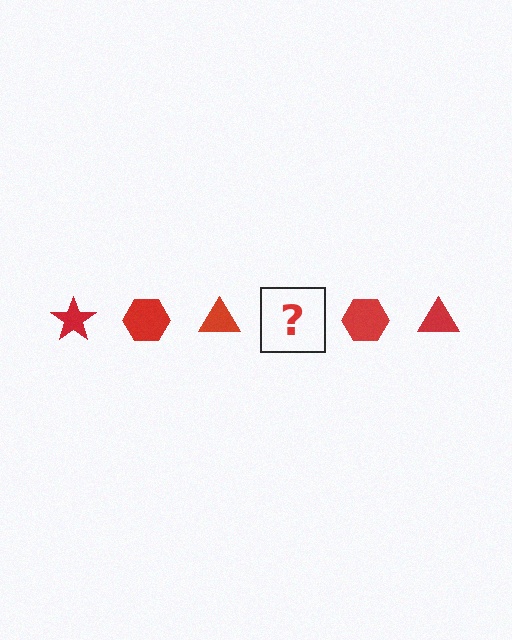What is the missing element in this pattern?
The missing element is a red star.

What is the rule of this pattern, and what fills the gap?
The rule is that the pattern cycles through star, hexagon, triangle shapes in red. The gap should be filled with a red star.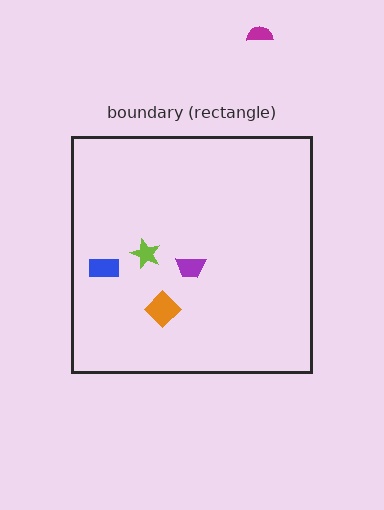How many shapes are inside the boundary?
4 inside, 1 outside.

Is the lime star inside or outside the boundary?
Inside.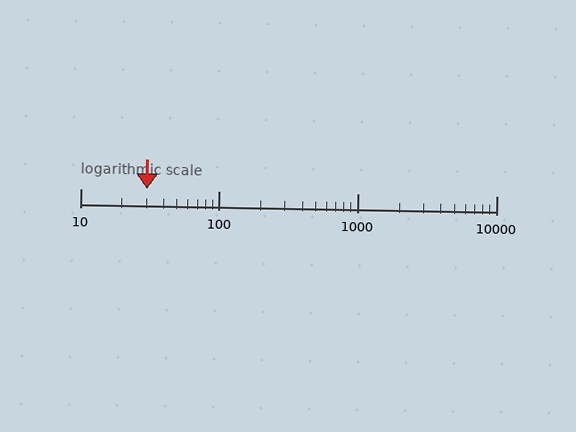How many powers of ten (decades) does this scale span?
The scale spans 3 decades, from 10 to 10000.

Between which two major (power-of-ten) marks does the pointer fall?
The pointer is between 10 and 100.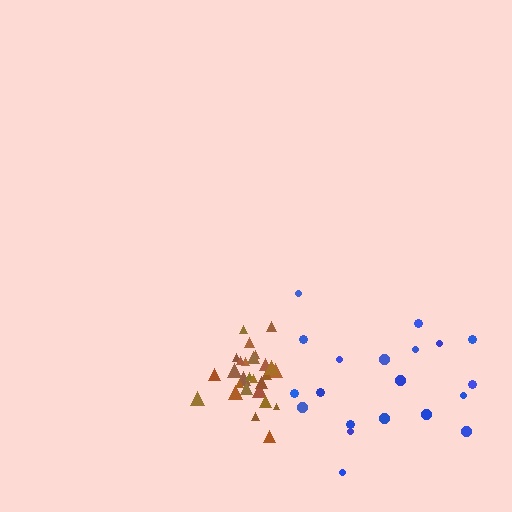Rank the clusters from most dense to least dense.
brown, blue.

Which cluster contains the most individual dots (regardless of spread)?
Brown (27).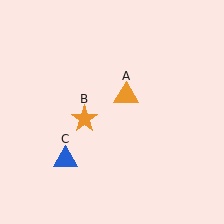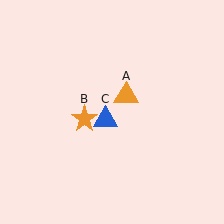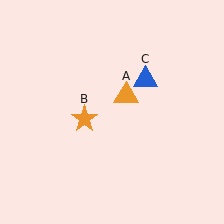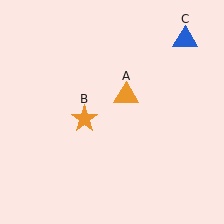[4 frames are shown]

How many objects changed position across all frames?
1 object changed position: blue triangle (object C).